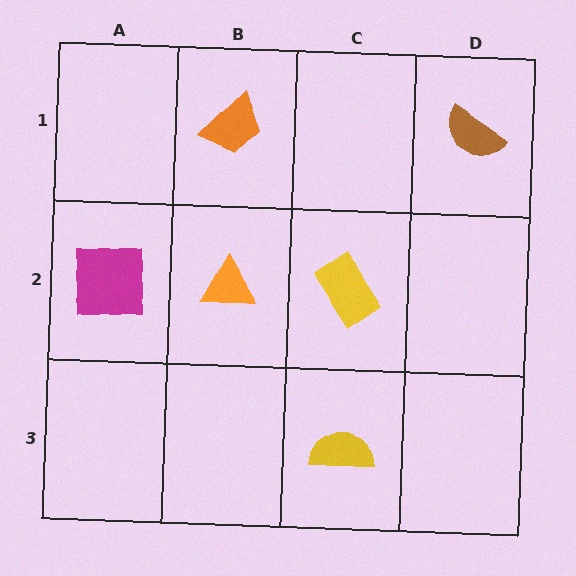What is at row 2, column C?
A yellow rectangle.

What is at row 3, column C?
A yellow semicircle.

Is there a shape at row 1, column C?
No, that cell is empty.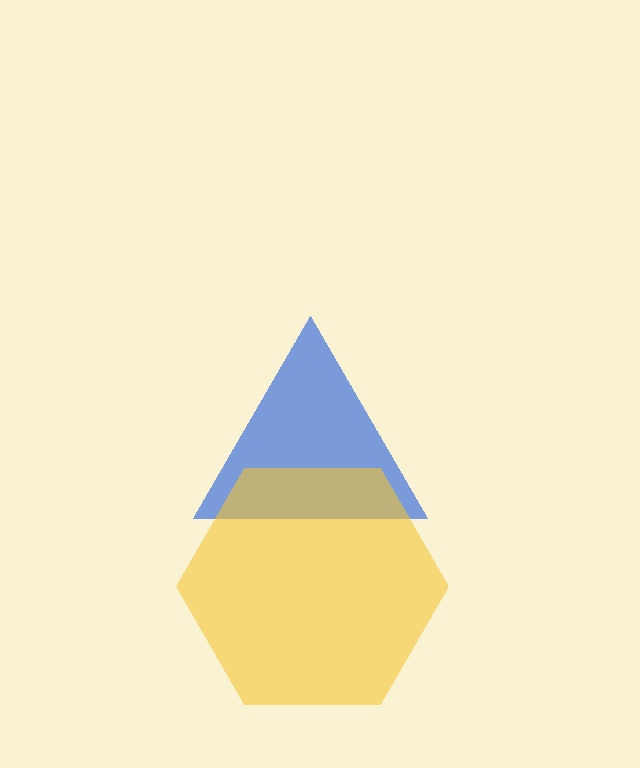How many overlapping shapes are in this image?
There are 2 overlapping shapes in the image.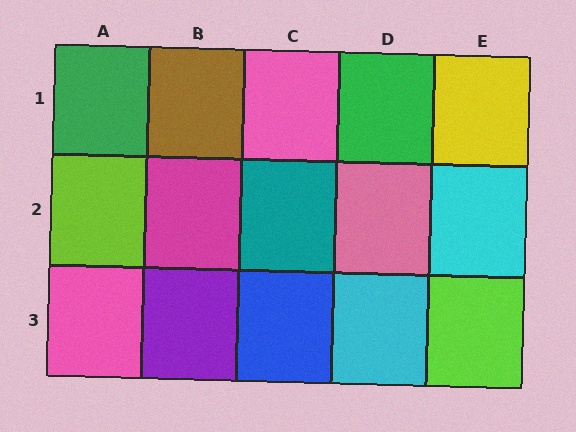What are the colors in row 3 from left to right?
Pink, purple, blue, cyan, lime.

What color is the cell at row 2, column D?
Pink.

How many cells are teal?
1 cell is teal.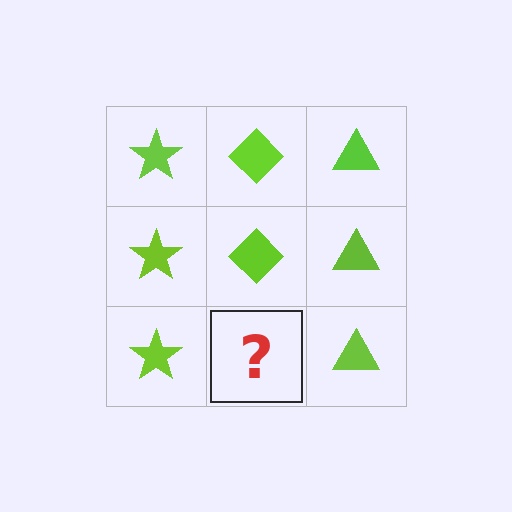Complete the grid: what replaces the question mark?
The question mark should be replaced with a lime diamond.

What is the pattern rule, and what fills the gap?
The rule is that each column has a consistent shape. The gap should be filled with a lime diamond.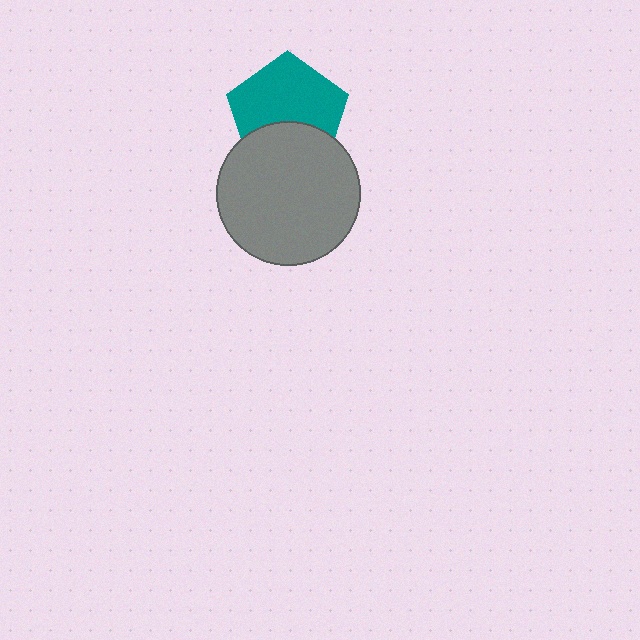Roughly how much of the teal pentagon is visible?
About half of it is visible (roughly 64%).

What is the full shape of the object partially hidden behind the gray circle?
The partially hidden object is a teal pentagon.